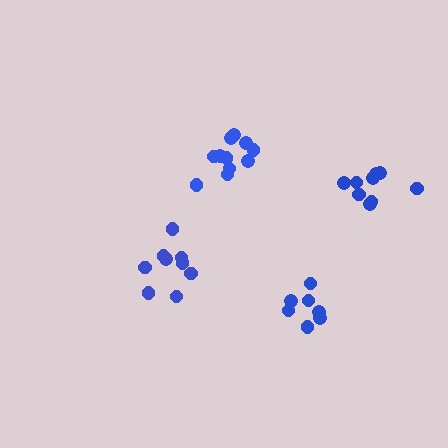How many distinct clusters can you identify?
There are 4 distinct clusters.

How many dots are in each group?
Group 1: 11 dots, Group 2: 9 dots, Group 3: 9 dots, Group 4: 7 dots (36 total).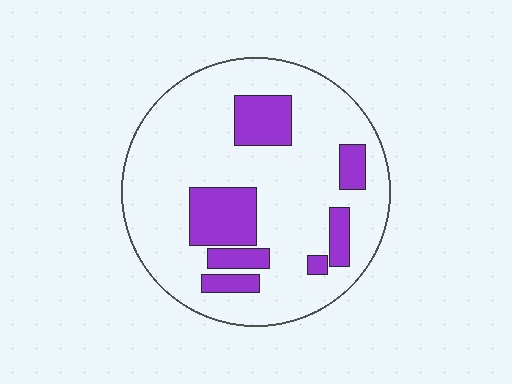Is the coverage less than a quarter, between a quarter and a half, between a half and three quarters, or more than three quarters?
Less than a quarter.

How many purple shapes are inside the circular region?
7.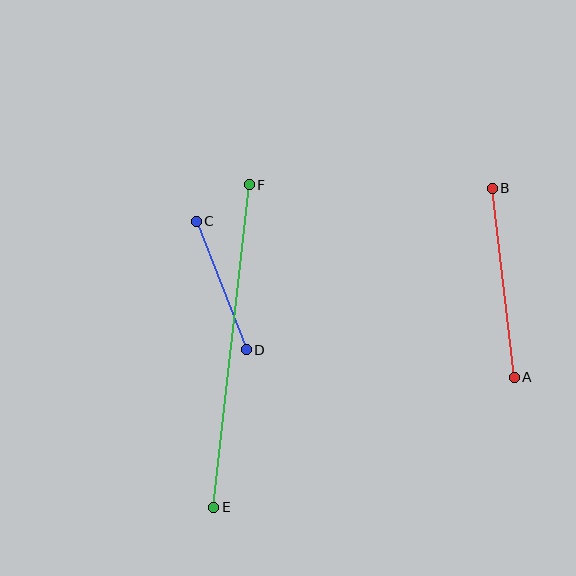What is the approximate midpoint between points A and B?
The midpoint is at approximately (503, 283) pixels.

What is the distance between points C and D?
The distance is approximately 138 pixels.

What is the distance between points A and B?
The distance is approximately 190 pixels.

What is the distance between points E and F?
The distance is approximately 325 pixels.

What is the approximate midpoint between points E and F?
The midpoint is at approximately (231, 346) pixels.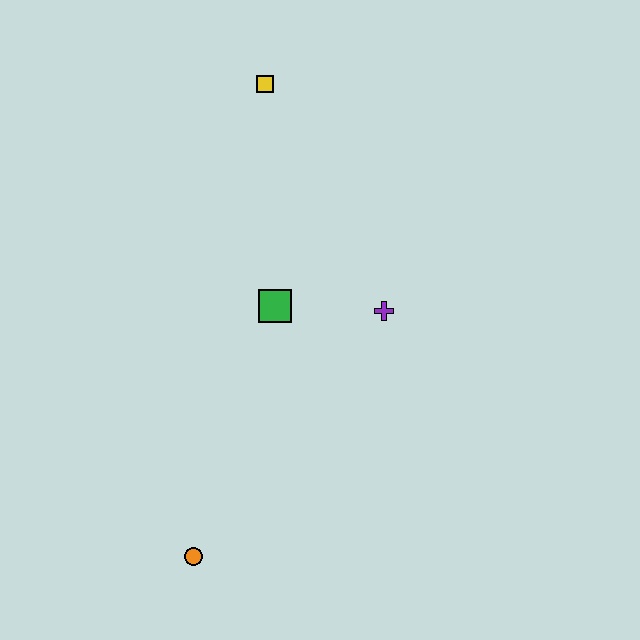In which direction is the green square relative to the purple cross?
The green square is to the left of the purple cross.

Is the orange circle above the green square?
No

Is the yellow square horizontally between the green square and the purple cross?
No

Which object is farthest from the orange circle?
The yellow square is farthest from the orange circle.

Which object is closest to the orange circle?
The green square is closest to the orange circle.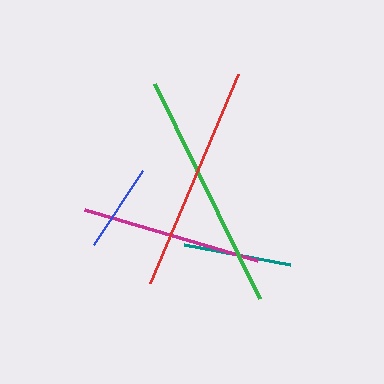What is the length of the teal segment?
The teal segment is approximately 108 pixels long.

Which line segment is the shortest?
The blue line is the shortest at approximately 89 pixels.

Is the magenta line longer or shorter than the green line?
The green line is longer than the magenta line.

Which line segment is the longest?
The green line is the longest at approximately 239 pixels.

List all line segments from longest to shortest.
From longest to shortest: green, red, magenta, teal, blue.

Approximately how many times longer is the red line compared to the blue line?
The red line is approximately 2.5 times the length of the blue line.